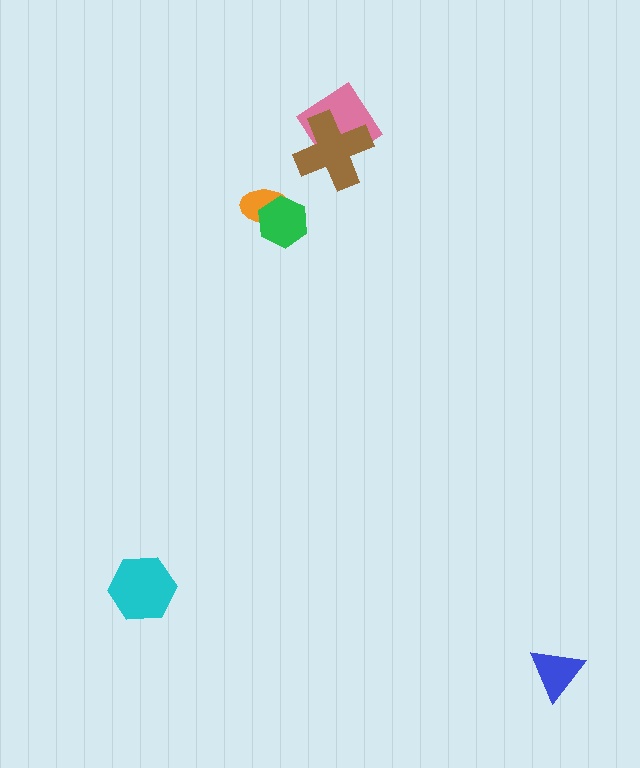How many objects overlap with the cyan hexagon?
0 objects overlap with the cyan hexagon.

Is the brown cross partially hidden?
No, no other shape covers it.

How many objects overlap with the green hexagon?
1 object overlaps with the green hexagon.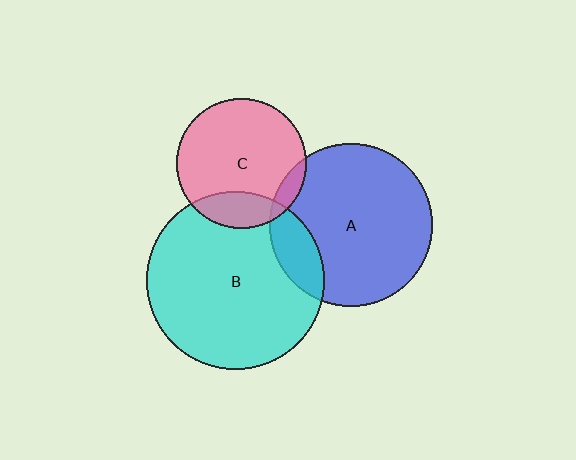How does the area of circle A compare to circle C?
Approximately 1.6 times.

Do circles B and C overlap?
Yes.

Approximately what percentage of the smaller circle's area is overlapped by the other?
Approximately 20%.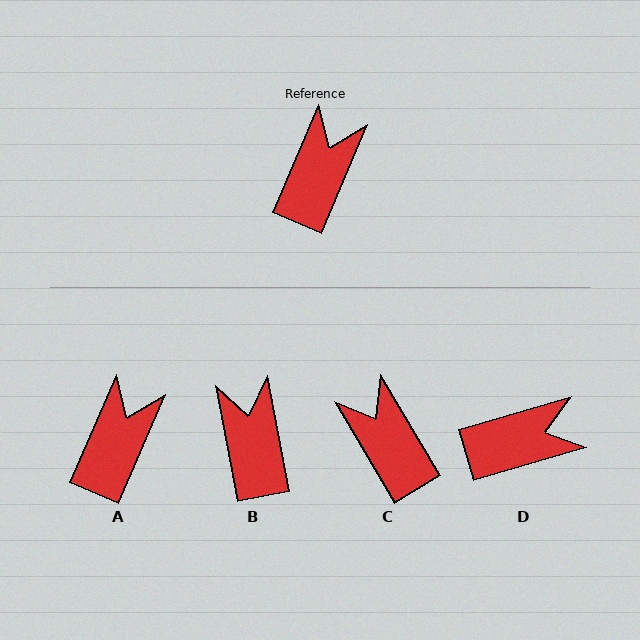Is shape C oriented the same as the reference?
No, it is off by about 54 degrees.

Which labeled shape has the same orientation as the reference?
A.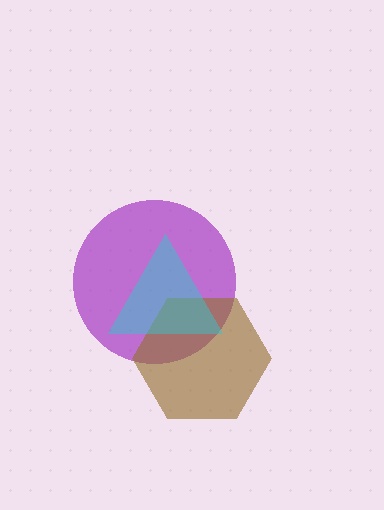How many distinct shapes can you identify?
There are 3 distinct shapes: a purple circle, a brown hexagon, a cyan triangle.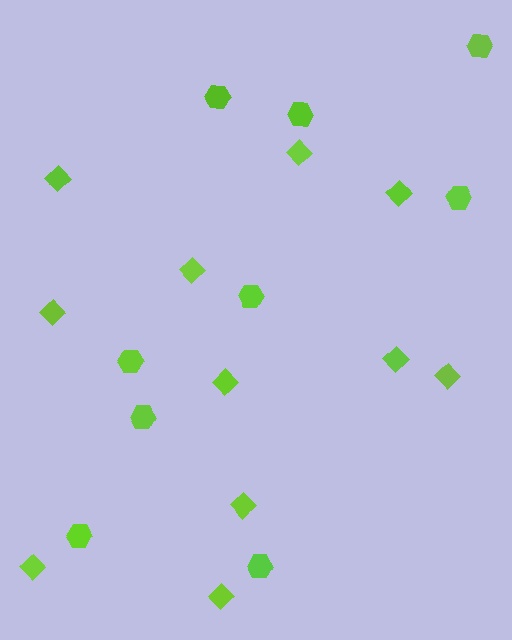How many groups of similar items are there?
There are 2 groups: one group of hexagons (9) and one group of diamonds (11).